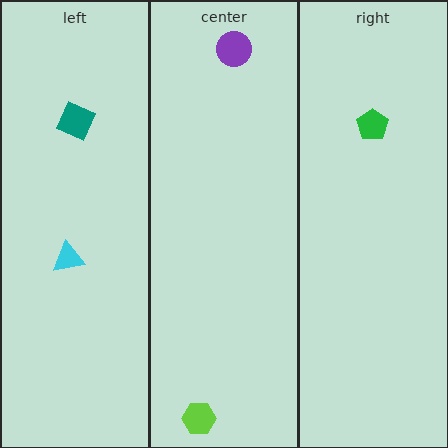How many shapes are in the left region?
2.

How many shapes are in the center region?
2.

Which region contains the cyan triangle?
The left region.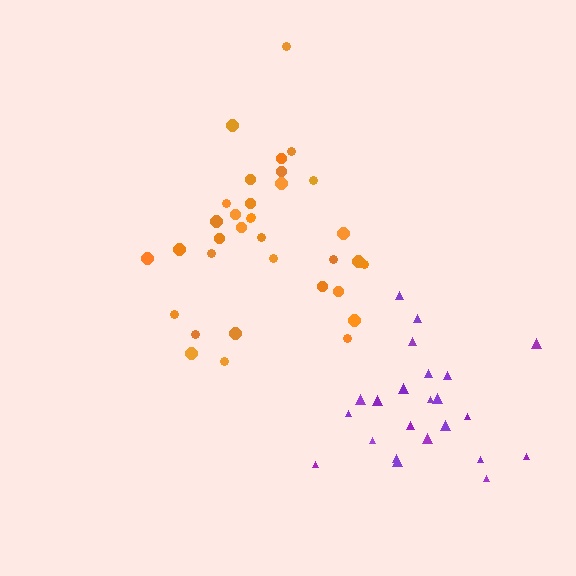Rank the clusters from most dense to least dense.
orange, purple.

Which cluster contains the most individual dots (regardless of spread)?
Orange (34).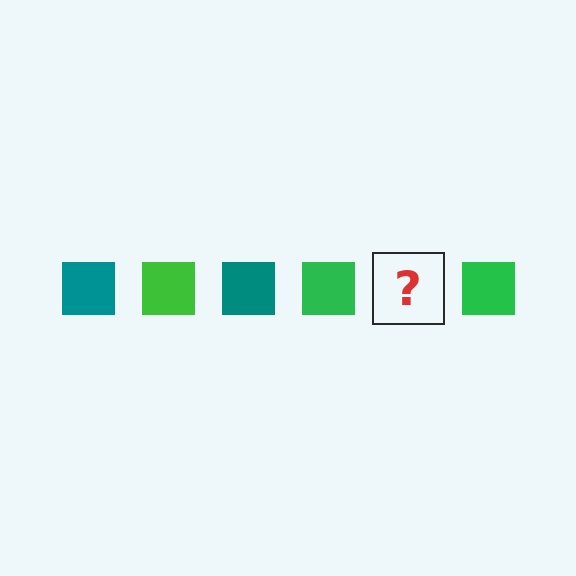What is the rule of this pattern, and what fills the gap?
The rule is that the pattern cycles through teal, green squares. The gap should be filled with a teal square.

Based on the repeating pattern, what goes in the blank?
The blank should be a teal square.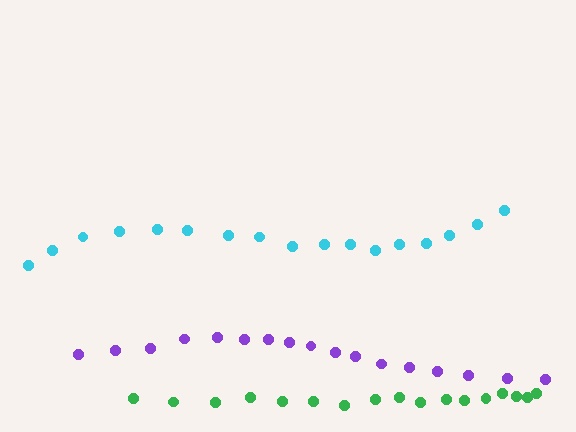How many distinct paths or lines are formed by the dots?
There are 3 distinct paths.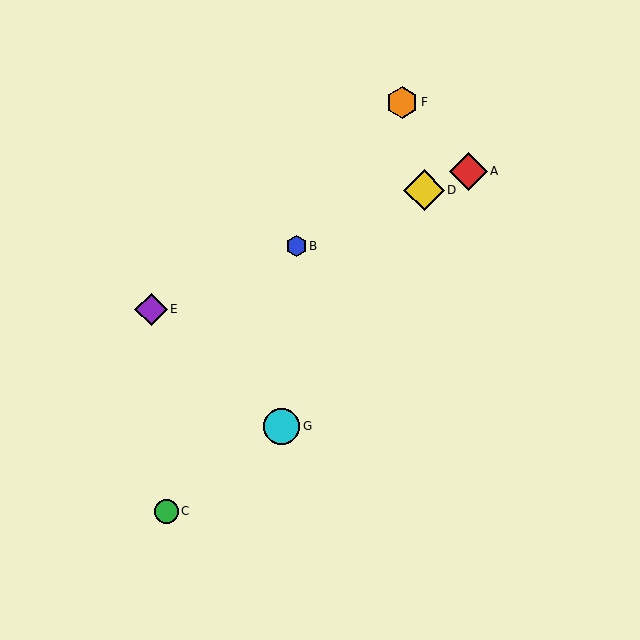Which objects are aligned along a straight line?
Objects A, B, D, E are aligned along a straight line.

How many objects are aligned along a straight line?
4 objects (A, B, D, E) are aligned along a straight line.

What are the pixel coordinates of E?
Object E is at (151, 309).